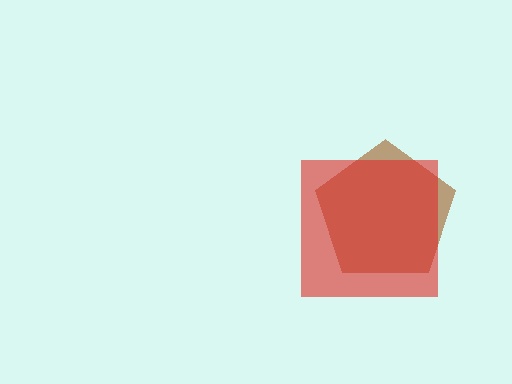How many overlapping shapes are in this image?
There are 2 overlapping shapes in the image.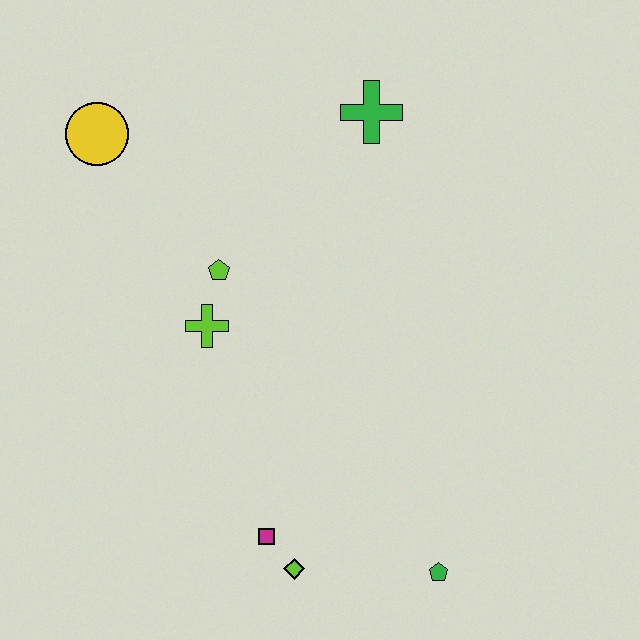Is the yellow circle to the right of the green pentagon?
No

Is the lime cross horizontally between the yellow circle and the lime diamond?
Yes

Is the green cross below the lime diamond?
No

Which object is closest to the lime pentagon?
The lime cross is closest to the lime pentagon.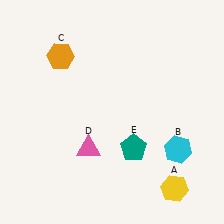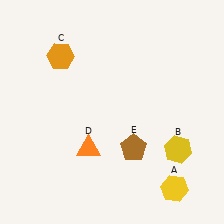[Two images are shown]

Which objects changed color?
B changed from cyan to yellow. D changed from pink to orange. E changed from teal to brown.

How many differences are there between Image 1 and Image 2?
There are 3 differences between the two images.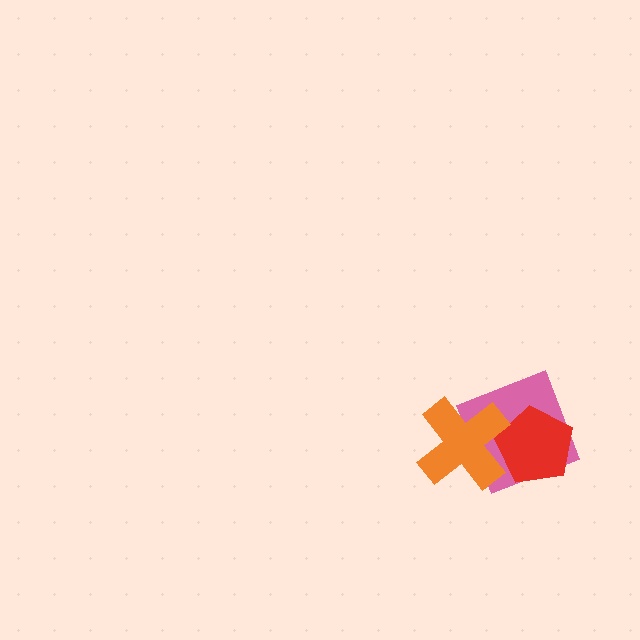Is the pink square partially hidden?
Yes, it is partially covered by another shape.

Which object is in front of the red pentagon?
The orange cross is in front of the red pentagon.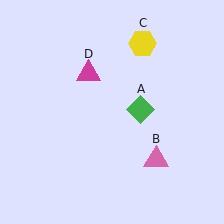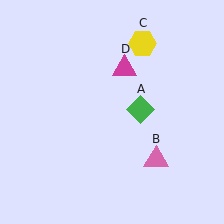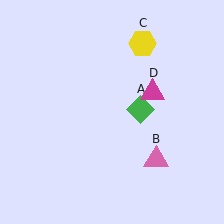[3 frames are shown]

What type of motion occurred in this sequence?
The magenta triangle (object D) rotated clockwise around the center of the scene.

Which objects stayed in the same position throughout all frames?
Green diamond (object A) and pink triangle (object B) and yellow hexagon (object C) remained stationary.